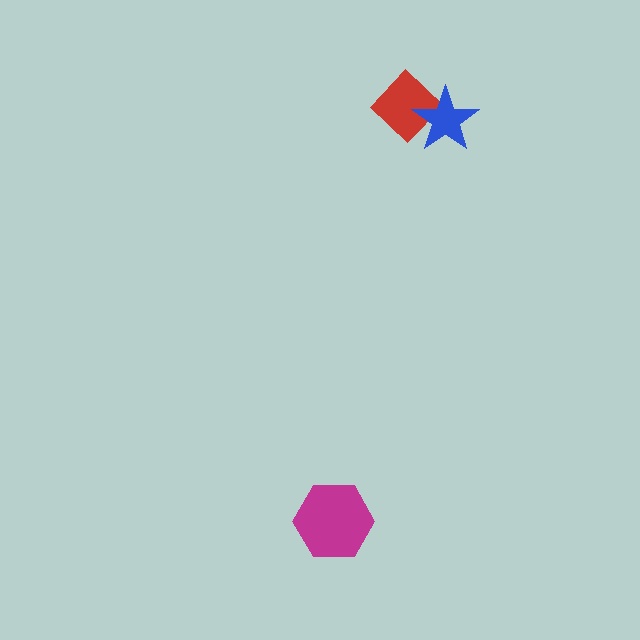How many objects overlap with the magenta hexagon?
0 objects overlap with the magenta hexagon.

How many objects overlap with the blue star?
1 object overlaps with the blue star.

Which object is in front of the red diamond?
The blue star is in front of the red diamond.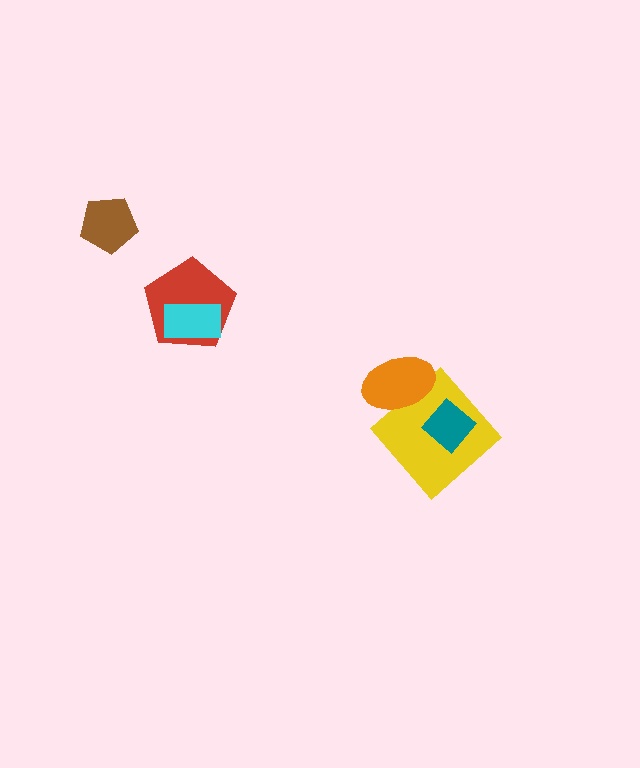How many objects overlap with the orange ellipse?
1 object overlaps with the orange ellipse.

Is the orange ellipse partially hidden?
No, no other shape covers it.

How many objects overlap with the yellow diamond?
2 objects overlap with the yellow diamond.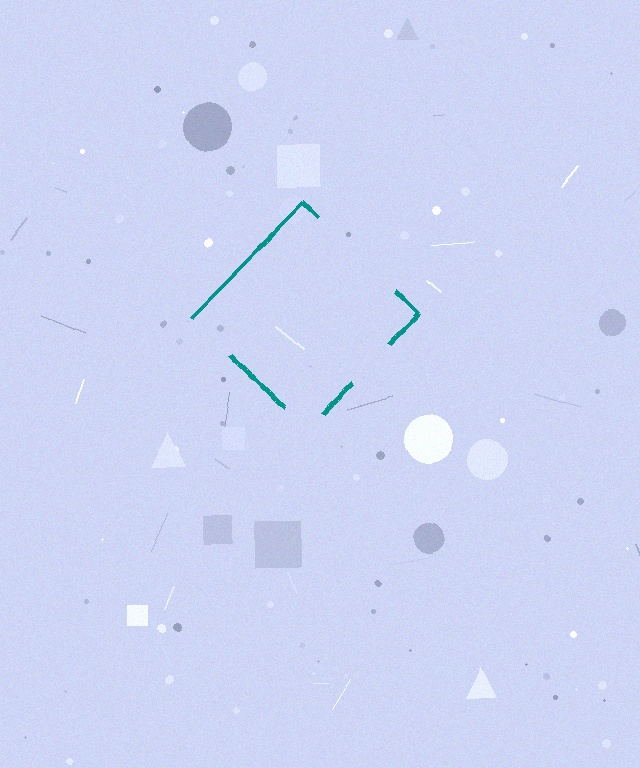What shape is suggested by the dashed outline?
The dashed outline suggests a diamond.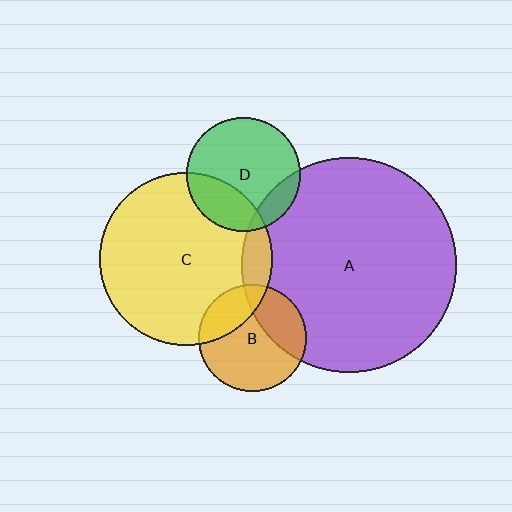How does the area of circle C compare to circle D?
Approximately 2.3 times.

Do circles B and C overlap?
Yes.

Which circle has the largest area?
Circle A (purple).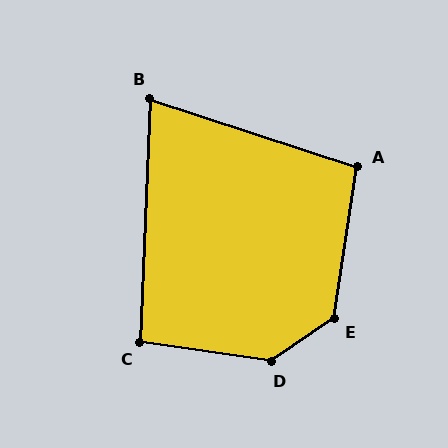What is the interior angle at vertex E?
Approximately 133 degrees (obtuse).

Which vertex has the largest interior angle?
D, at approximately 138 degrees.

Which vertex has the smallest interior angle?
B, at approximately 74 degrees.